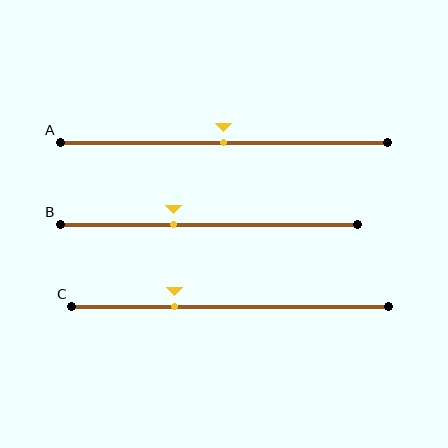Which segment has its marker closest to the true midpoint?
Segment A has its marker closest to the true midpoint.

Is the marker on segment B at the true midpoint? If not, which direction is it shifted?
No, the marker on segment B is shifted to the left by about 12% of the segment length.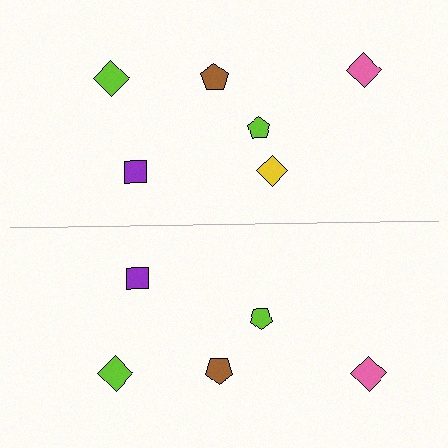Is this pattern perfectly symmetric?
No, the pattern is not perfectly symmetric. A yellow diamond is missing from the bottom side.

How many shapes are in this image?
There are 11 shapes in this image.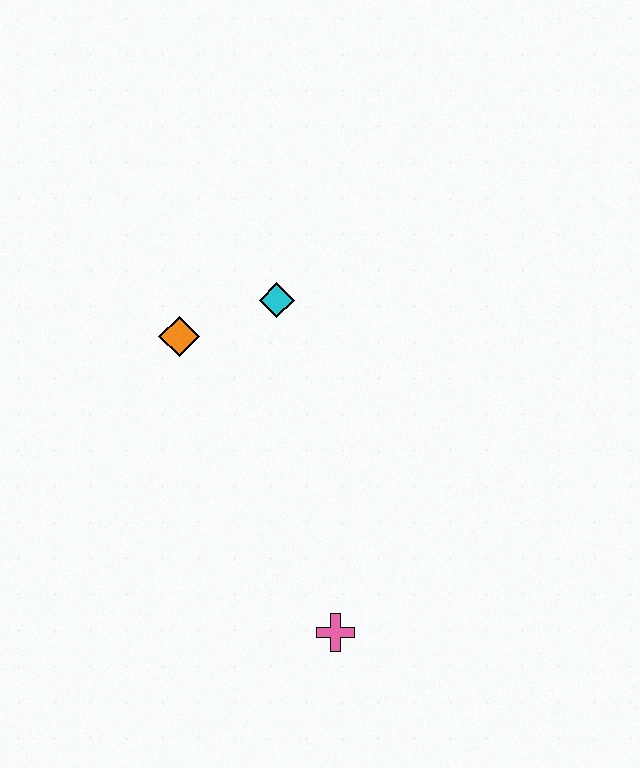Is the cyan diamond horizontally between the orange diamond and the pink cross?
Yes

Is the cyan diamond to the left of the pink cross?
Yes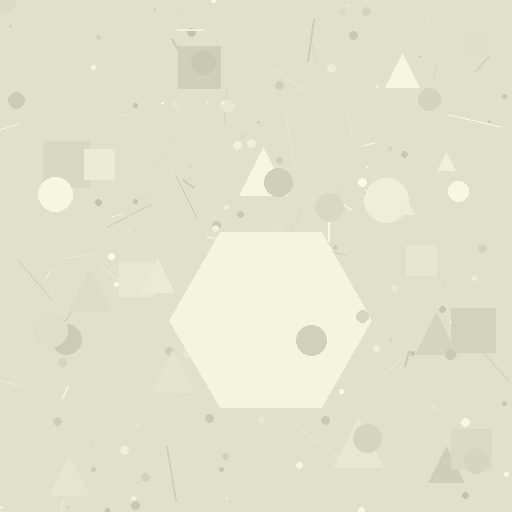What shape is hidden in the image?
A hexagon is hidden in the image.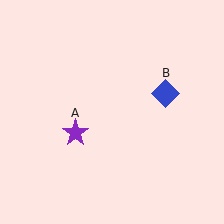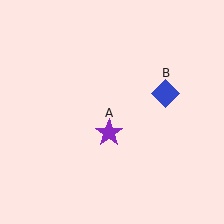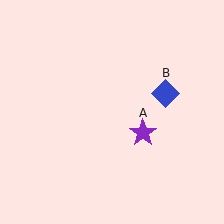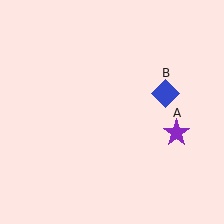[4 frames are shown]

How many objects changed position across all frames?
1 object changed position: purple star (object A).